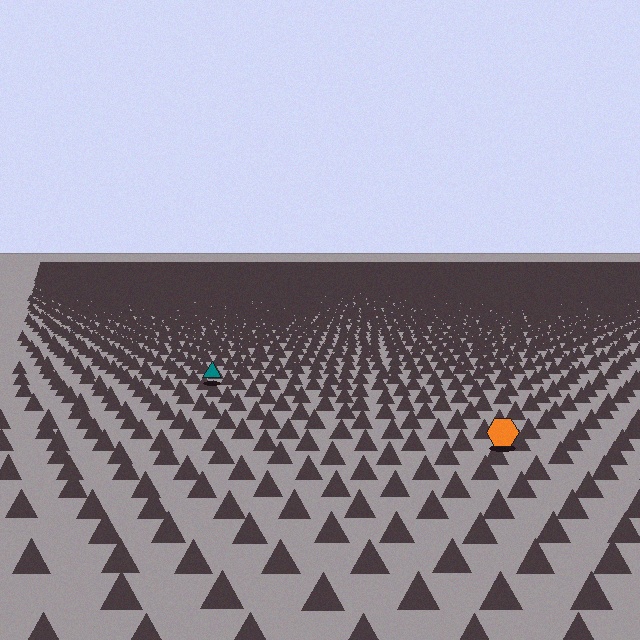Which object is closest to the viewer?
The orange hexagon is closest. The texture marks near it are larger and more spread out.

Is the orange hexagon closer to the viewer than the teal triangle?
Yes. The orange hexagon is closer — you can tell from the texture gradient: the ground texture is coarser near it.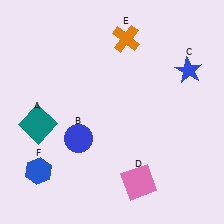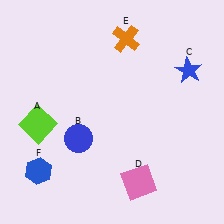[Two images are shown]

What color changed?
The square (A) changed from teal in Image 1 to lime in Image 2.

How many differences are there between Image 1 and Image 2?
There is 1 difference between the two images.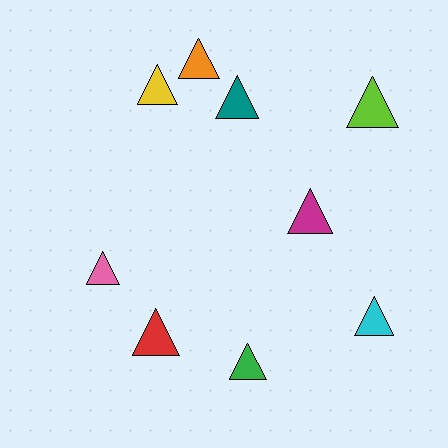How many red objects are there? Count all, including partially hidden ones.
There is 1 red object.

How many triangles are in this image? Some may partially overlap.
There are 9 triangles.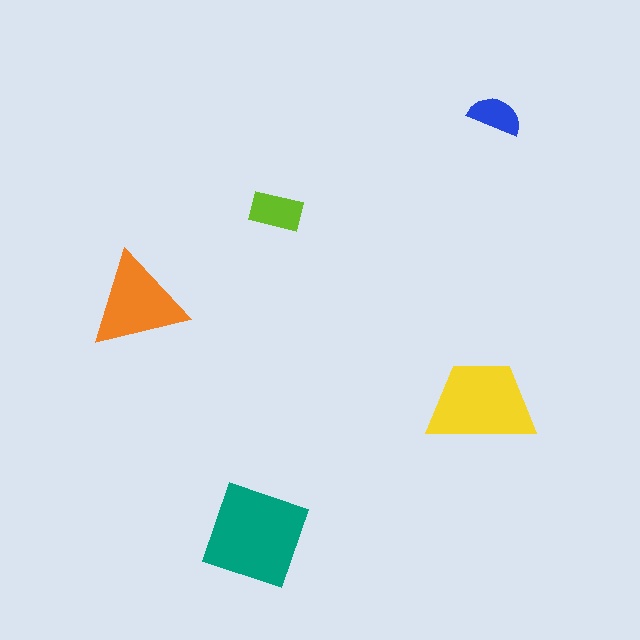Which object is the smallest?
The blue semicircle.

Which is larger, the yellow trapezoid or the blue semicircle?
The yellow trapezoid.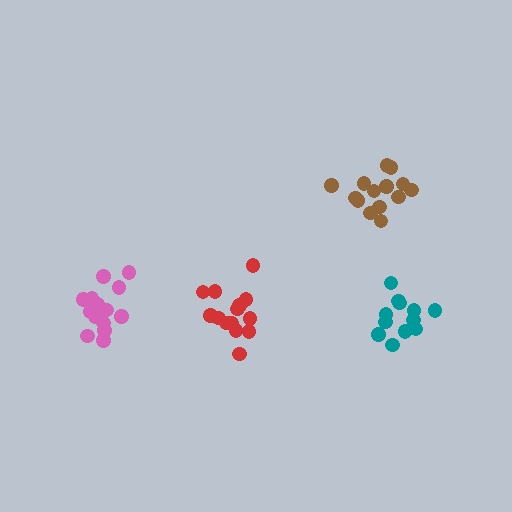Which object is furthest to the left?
The pink cluster is leftmost.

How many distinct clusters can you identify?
There are 4 distinct clusters.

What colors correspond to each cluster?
The clusters are colored: red, teal, brown, pink.